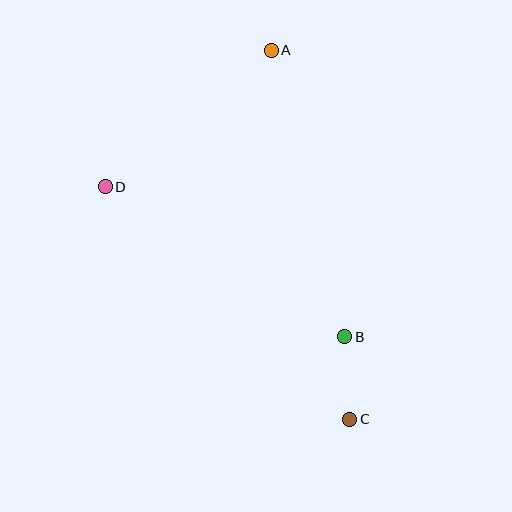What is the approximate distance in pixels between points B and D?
The distance between B and D is approximately 283 pixels.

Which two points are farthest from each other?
Points A and C are farthest from each other.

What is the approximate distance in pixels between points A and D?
The distance between A and D is approximately 215 pixels.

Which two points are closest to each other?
Points B and C are closest to each other.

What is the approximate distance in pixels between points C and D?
The distance between C and D is approximately 337 pixels.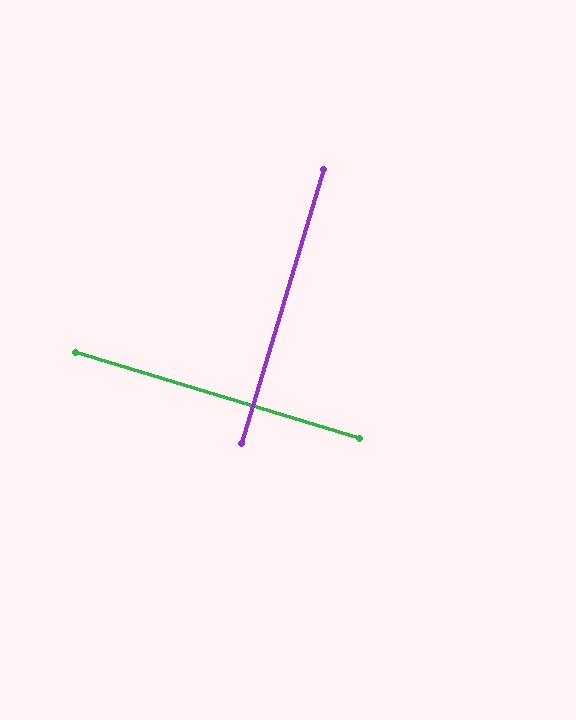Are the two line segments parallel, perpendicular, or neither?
Perpendicular — they meet at approximately 90°.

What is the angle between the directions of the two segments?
Approximately 90 degrees.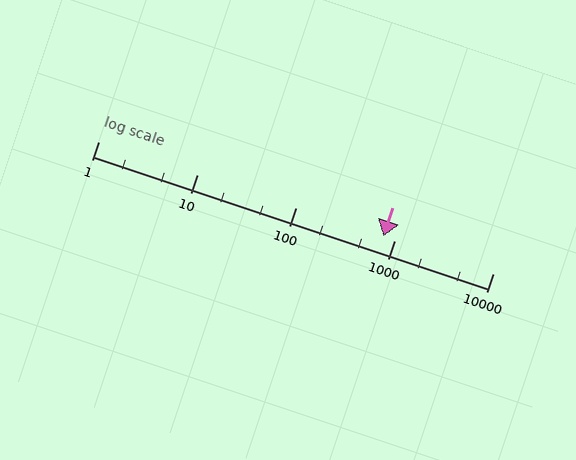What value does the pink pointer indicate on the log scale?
The pointer indicates approximately 770.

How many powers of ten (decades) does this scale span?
The scale spans 4 decades, from 1 to 10000.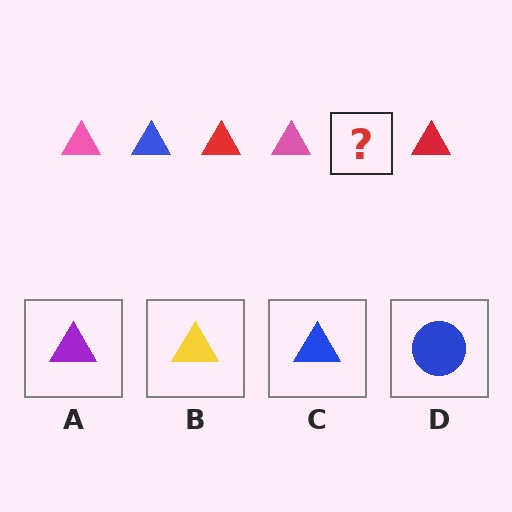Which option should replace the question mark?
Option C.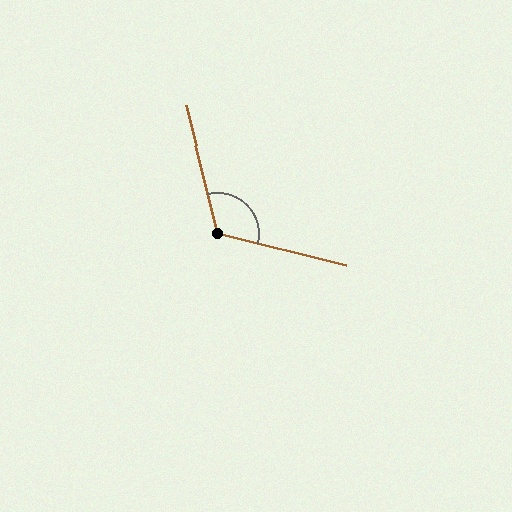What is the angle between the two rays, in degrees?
Approximately 118 degrees.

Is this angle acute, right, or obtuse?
It is obtuse.